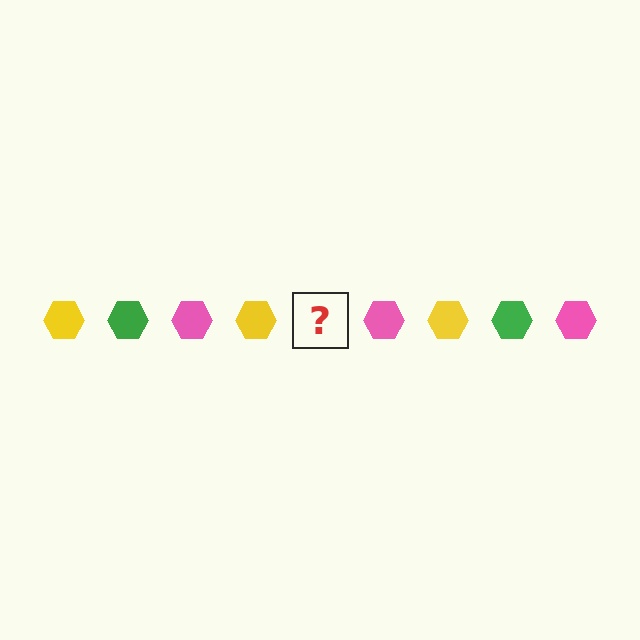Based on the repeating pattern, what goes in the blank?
The blank should be a green hexagon.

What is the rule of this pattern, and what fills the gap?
The rule is that the pattern cycles through yellow, green, pink hexagons. The gap should be filled with a green hexagon.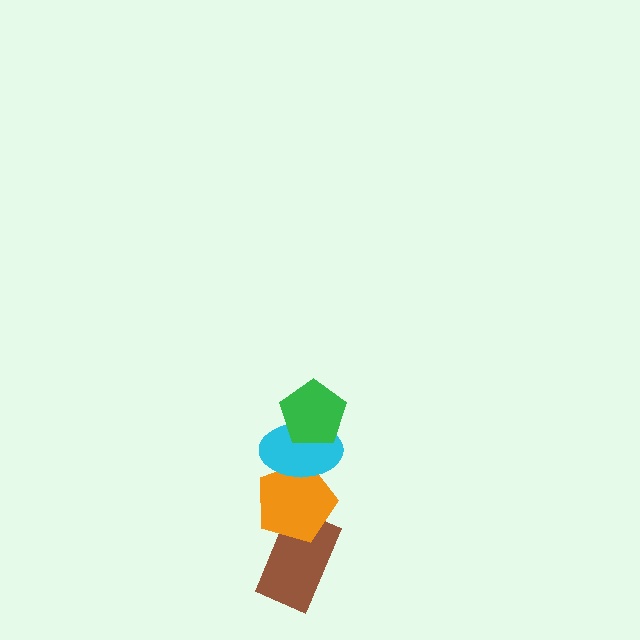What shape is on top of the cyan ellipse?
The green pentagon is on top of the cyan ellipse.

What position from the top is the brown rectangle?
The brown rectangle is 4th from the top.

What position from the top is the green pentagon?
The green pentagon is 1st from the top.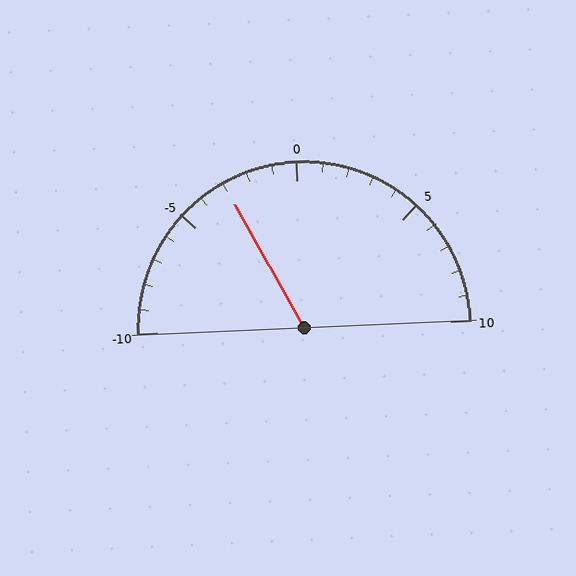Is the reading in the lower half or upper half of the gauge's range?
The reading is in the lower half of the range (-10 to 10).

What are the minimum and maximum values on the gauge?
The gauge ranges from -10 to 10.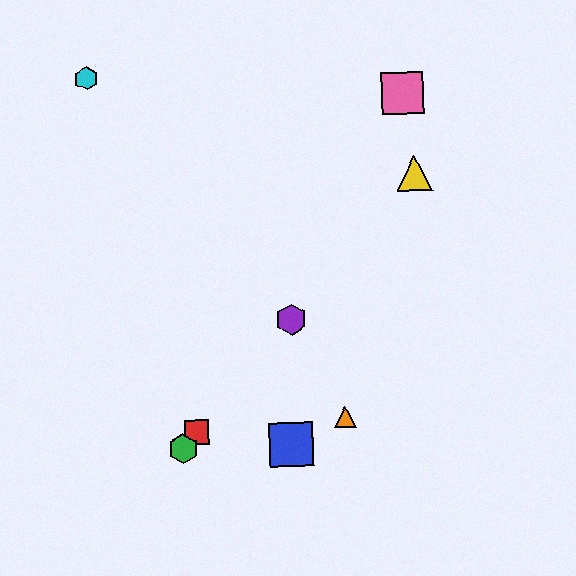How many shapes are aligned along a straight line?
4 shapes (the red square, the green hexagon, the yellow triangle, the purple hexagon) are aligned along a straight line.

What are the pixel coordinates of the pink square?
The pink square is at (402, 93).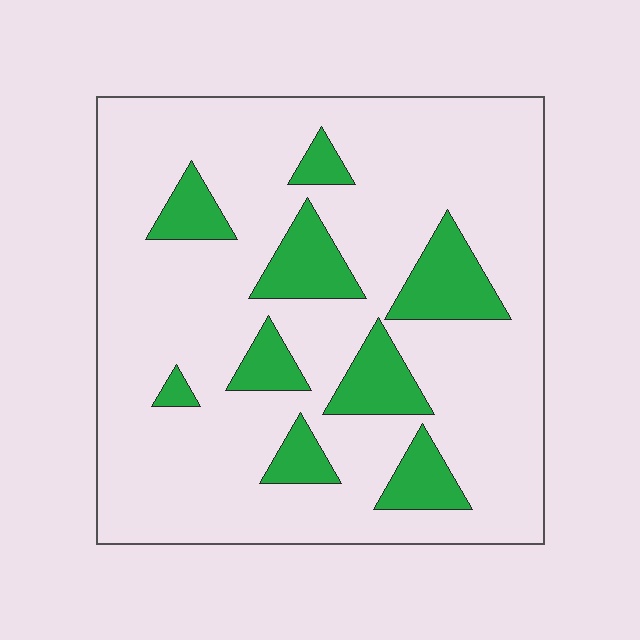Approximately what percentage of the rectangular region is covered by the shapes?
Approximately 20%.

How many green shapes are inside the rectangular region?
9.